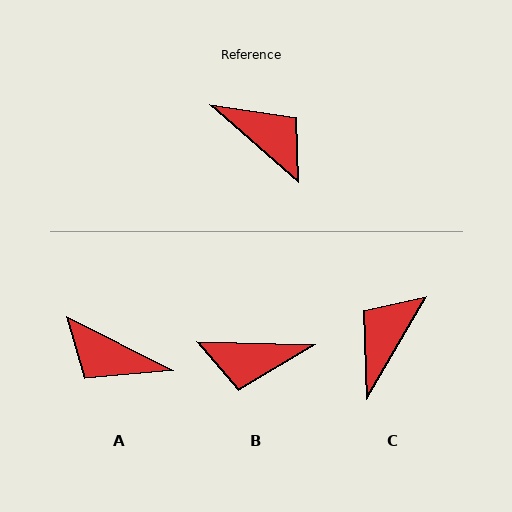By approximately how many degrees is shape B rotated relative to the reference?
Approximately 141 degrees clockwise.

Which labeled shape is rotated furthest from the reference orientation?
A, about 166 degrees away.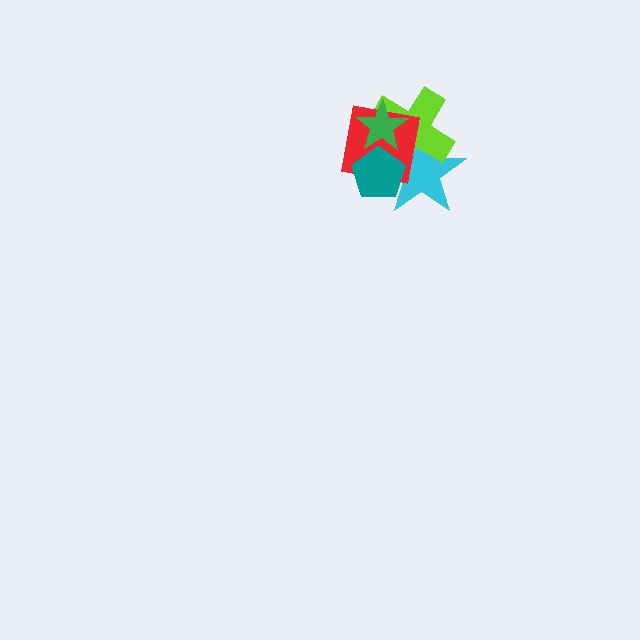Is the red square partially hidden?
Yes, it is partially covered by another shape.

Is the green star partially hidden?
Yes, it is partially covered by another shape.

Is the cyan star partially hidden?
Yes, it is partially covered by another shape.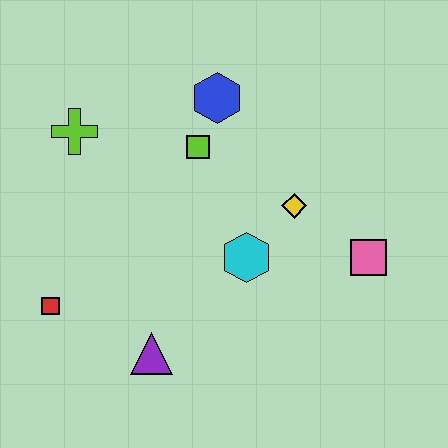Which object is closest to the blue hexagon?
The lime square is closest to the blue hexagon.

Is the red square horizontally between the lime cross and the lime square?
No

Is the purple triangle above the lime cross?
No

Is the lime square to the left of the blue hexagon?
Yes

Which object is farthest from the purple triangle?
The blue hexagon is farthest from the purple triangle.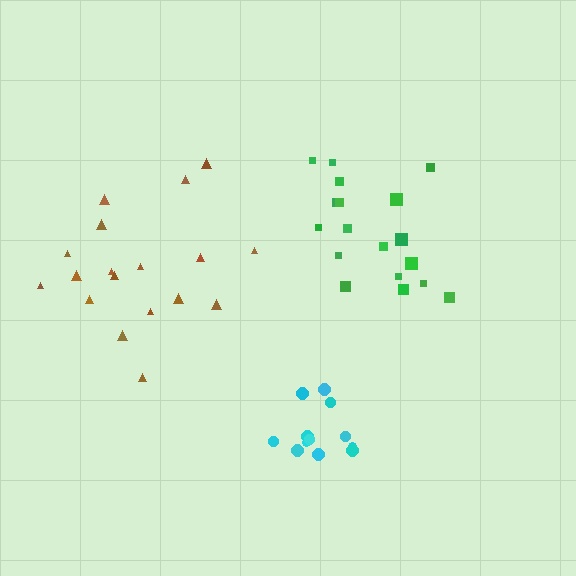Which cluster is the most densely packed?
Cyan.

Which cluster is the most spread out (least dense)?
Brown.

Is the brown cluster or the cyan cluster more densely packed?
Cyan.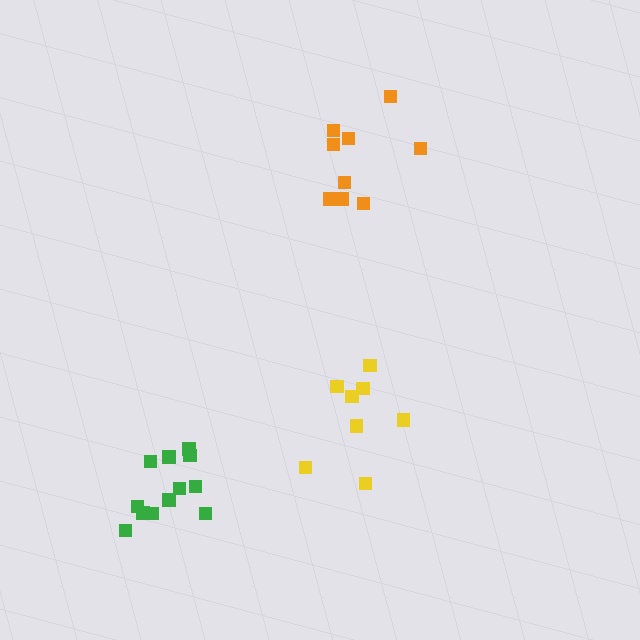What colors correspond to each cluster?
The clusters are colored: green, yellow, orange.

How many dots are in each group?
Group 1: 12 dots, Group 2: 8 dots, Group 3: 9 dots (29 total).